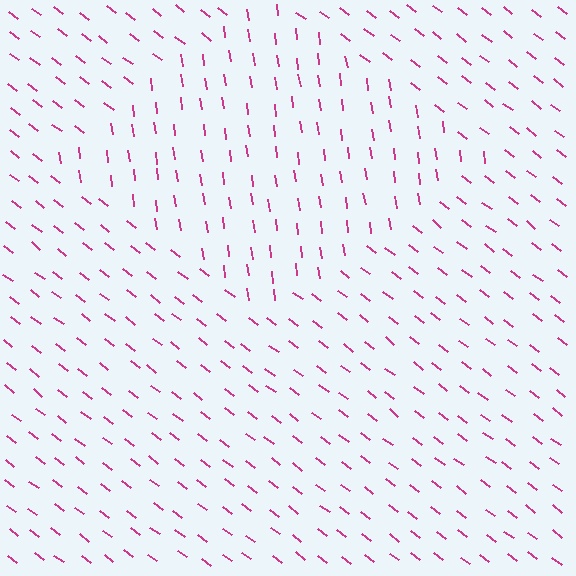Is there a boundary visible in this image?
Yes, there is a texture boundary formed by a change in line orientation.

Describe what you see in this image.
The image is filled with small magenta line segments. A diamond region in the image has lines oriented differently from the surrounding lines, creating a visible texture boundary.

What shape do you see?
I see a diamond.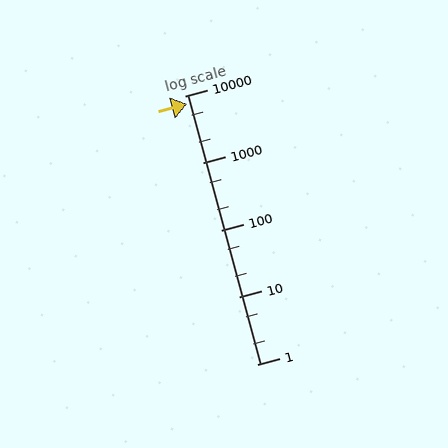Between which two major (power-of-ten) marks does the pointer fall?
The pointer is between 1000 and 10000.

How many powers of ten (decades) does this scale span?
The scale spans 4 decades, from 1 to 10000.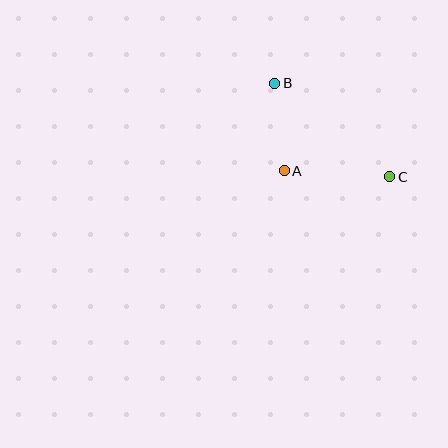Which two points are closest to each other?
Points A and B are closest to each other.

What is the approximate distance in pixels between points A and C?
The distance between A and C is approximately 106 pixels.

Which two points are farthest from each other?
Points B and C are farthest from each other.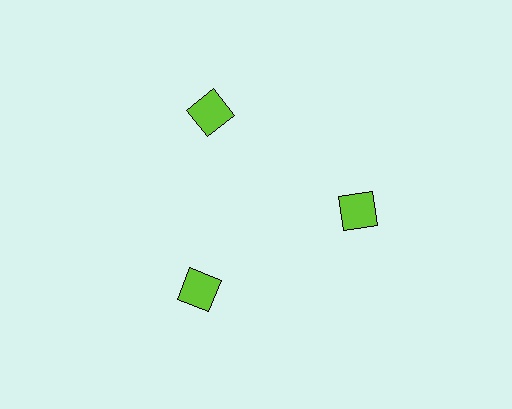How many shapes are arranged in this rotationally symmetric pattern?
There are 3 shapes, arranged in 3 groups of 1.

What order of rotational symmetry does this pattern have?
This pattern has 3-fold rotational symmetry.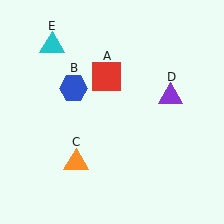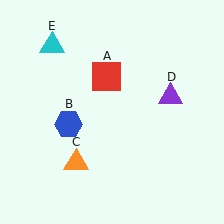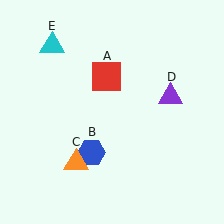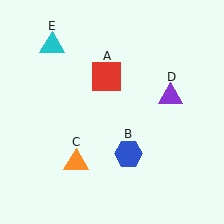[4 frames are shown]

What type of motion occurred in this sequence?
The blue hexagon (object B) rotated counterclockwise around the center of the scene.